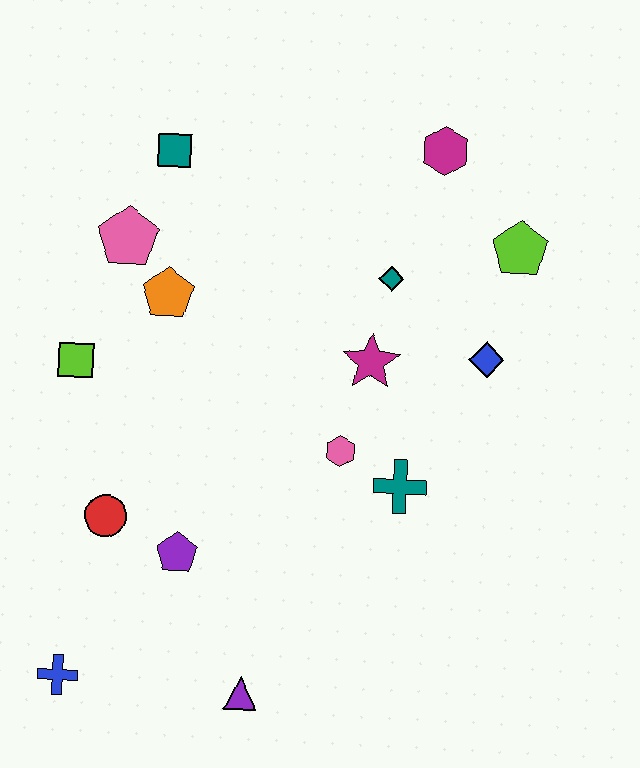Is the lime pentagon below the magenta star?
No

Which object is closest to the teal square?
The pink pentagon is closest to the teal square.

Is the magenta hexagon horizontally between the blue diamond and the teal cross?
Yes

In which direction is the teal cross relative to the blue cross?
The teal cross is to the right of the blue cross.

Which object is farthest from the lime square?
The lime pentagon is farthest from the lime square.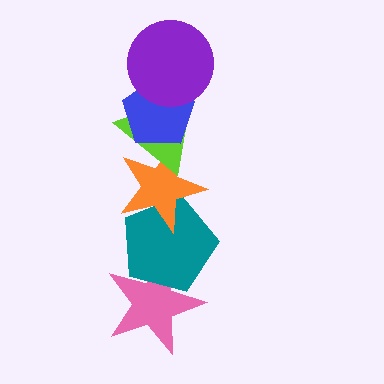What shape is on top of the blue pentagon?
The purple circle is on top of the blue pentagon.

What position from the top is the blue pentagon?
The blue pentagon is 2nd from the top.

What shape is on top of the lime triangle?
The blue pentagon is on top of the lime triangle.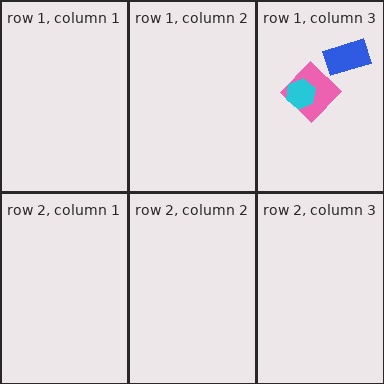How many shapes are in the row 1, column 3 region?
3.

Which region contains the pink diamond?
The row 1, column 3 region.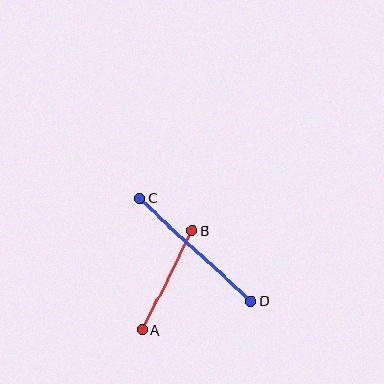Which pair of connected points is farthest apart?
Points C and D are farthest apart.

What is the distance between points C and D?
The distance is approximately 152 pixels.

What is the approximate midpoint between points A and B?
The midpoint is at approximately (167, 280) pixels.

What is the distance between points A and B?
The distance is approximately 111 pixels.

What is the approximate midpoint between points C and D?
The midpoint is at approximately (195, 250) pixels.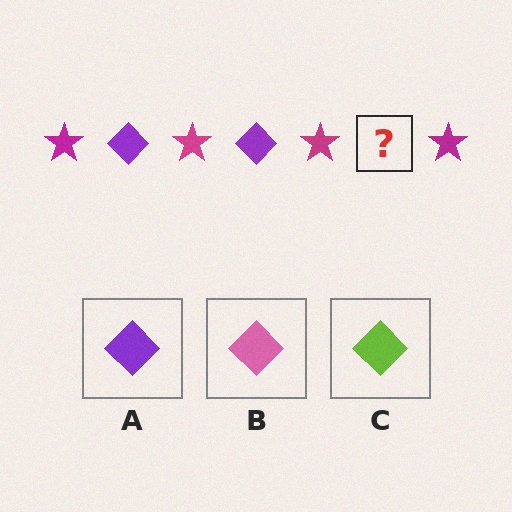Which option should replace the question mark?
Option A.